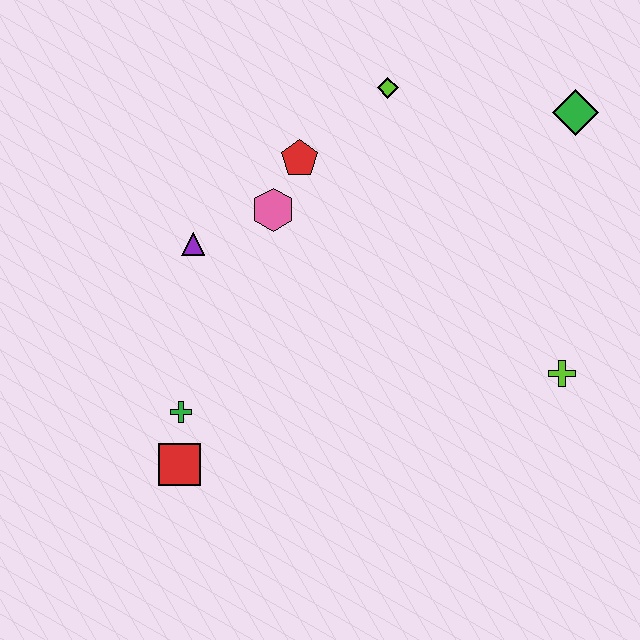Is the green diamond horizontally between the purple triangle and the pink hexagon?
No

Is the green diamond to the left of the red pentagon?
No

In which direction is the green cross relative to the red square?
The green cross is above the red square.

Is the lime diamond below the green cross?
No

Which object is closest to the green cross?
The red square is closest to the green cross.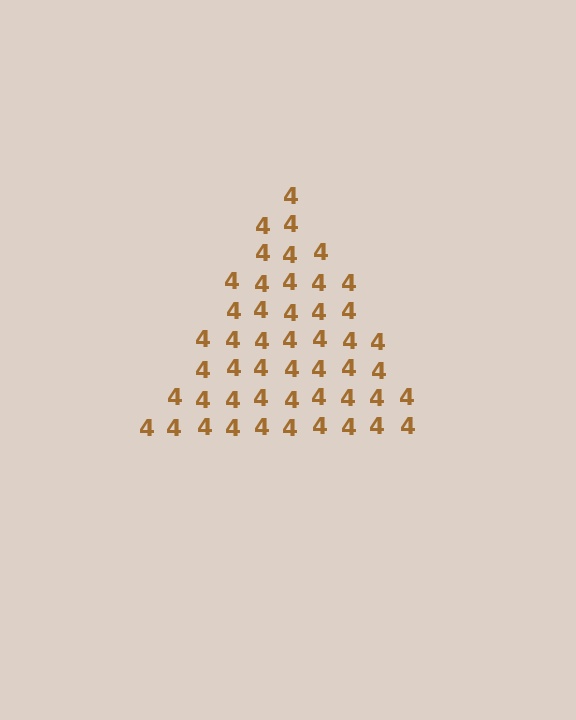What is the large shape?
The large shape is a triangle.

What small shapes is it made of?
It is made of small digit 4's.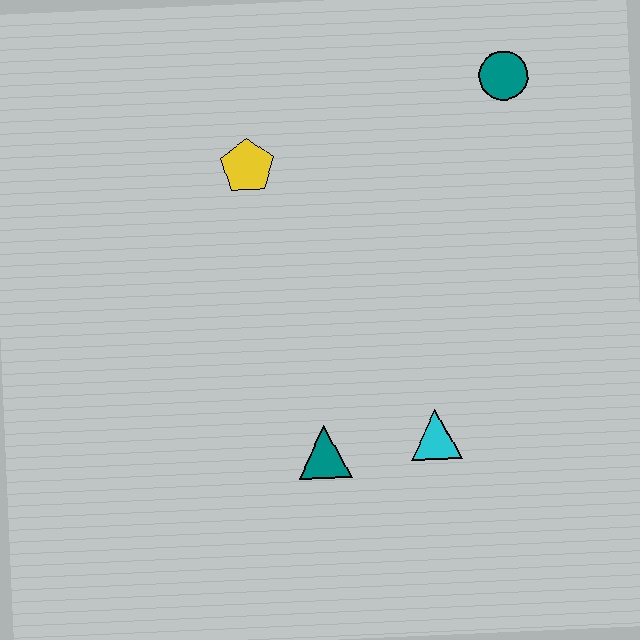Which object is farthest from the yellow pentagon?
The cyan triangle is farthest from the yellow pentagon.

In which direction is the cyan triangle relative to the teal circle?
The cyan triangle is below the teal circle.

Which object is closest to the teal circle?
The yellow pentagon is closest to the teal circle.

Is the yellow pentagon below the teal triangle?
No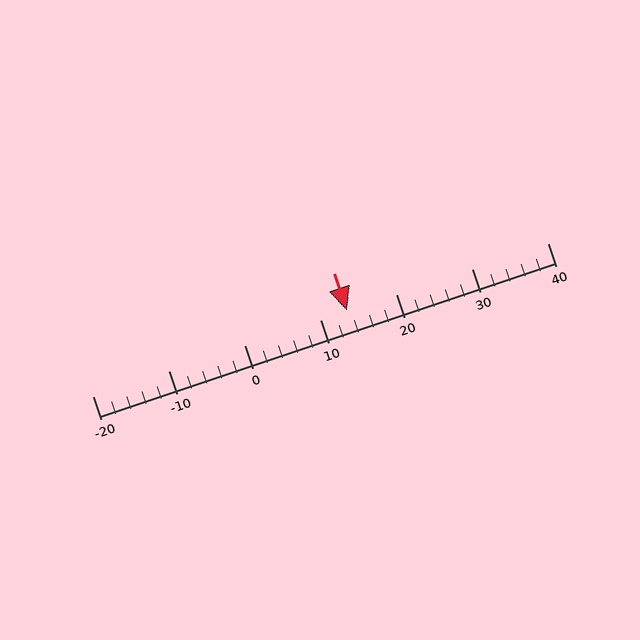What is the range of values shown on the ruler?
The ruler shows values from -20 to 40.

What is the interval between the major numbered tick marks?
The major tick marks are spaced 10 units apart.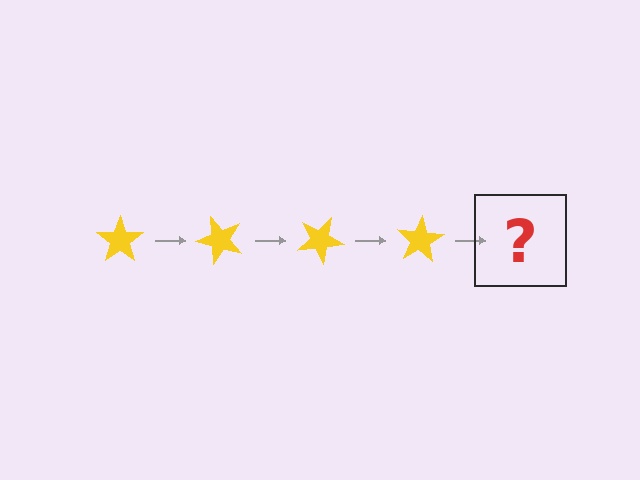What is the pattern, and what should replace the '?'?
The pattern is that the star rotates 50 degrees each step. The '?' should be a yellow star rotated 200 degrees.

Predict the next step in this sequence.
The next step is a yellow star rotated 200 degrees.